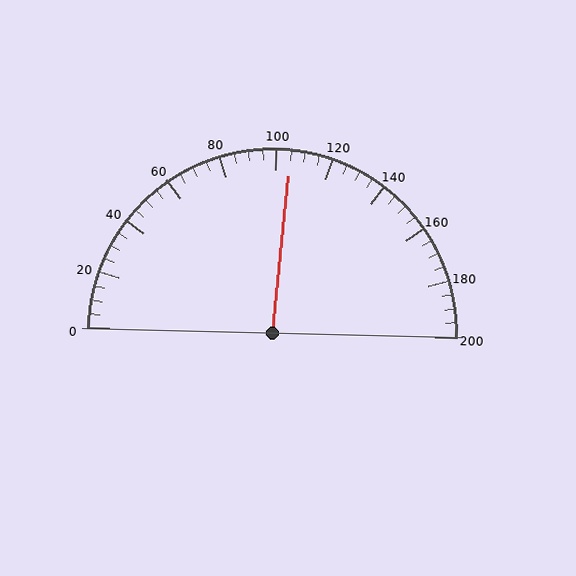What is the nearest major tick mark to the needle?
The nearest major tick mark is 100.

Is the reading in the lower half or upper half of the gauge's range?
The reading is in the upper half of the range (0 to 200).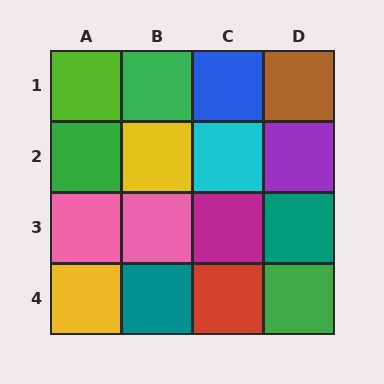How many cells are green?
3 cells are green.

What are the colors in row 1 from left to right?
Lime, green, blue, brown.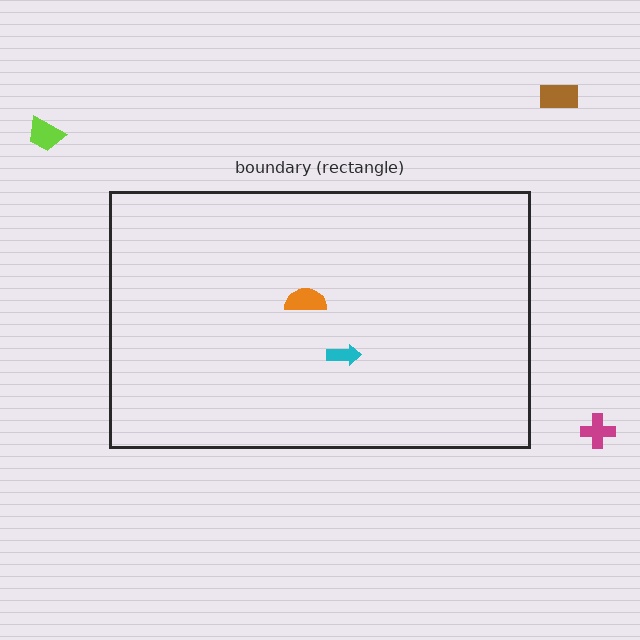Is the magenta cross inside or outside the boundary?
Outside.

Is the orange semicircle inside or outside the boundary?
Inside.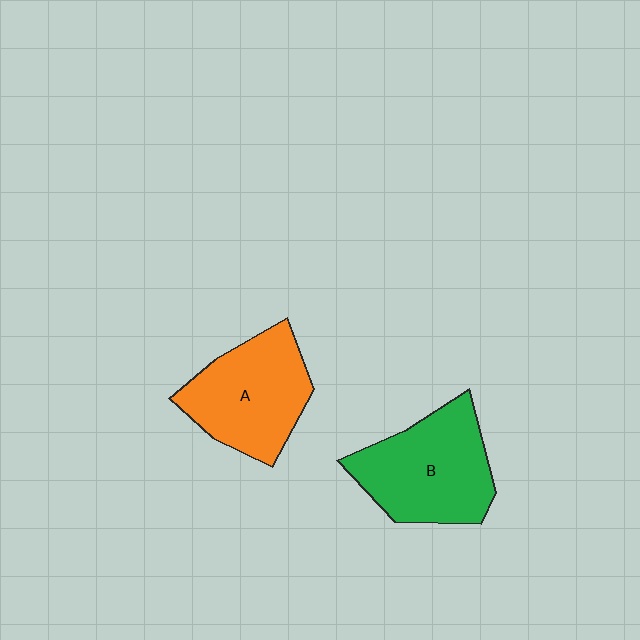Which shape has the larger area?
Shape B (green).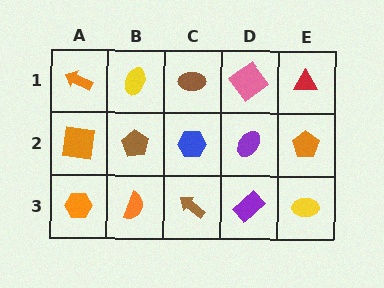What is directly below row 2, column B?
An orange semicircle.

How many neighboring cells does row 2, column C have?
4.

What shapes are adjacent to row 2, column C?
A brown ellipse (row 1, column C), a brown arrow (row 3, column C), a brown pentagon (row 2, column B), a purple ellipse (row 2, column D).